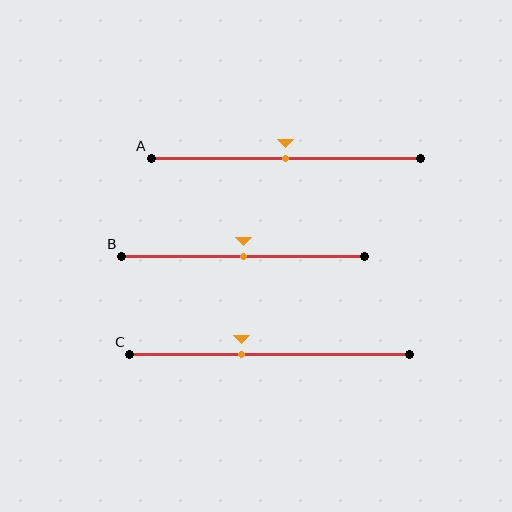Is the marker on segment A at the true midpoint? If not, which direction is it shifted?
Yes, the marker on segment A is at the true midpoint.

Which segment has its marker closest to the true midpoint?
Segment A has its marker closest to the true midpoint.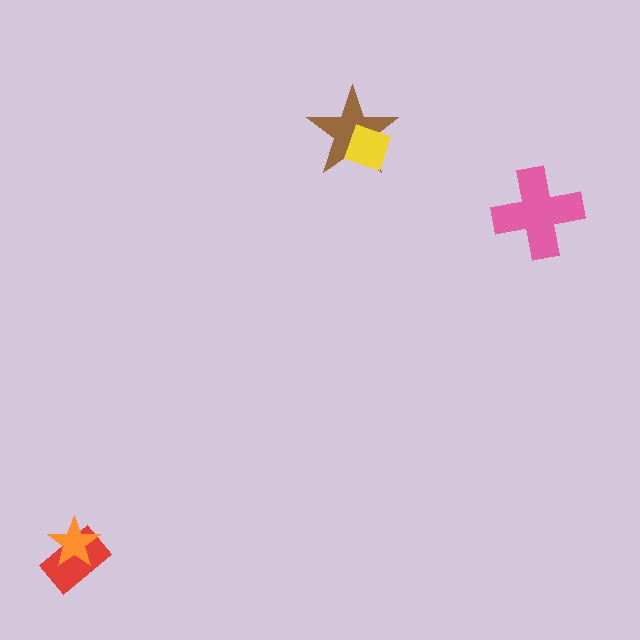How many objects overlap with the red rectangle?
1 object overlaps with the red rectangle.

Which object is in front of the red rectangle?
The orange star is in front of the red rectangle.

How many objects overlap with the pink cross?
0 objects overlap with the pink cross.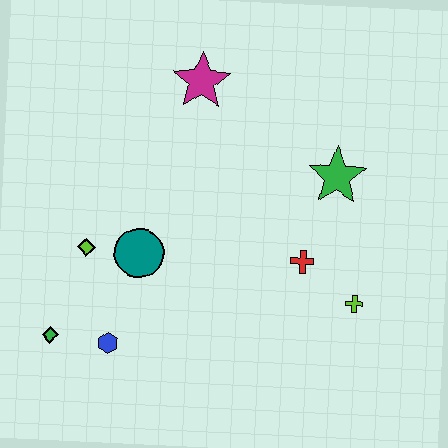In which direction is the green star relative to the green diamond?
The green star is to the right of the green diamond.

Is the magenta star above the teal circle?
Yes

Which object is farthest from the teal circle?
The lime cross is farthest from the teal circle.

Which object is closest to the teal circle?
The lime diamond is closest to the teal circle.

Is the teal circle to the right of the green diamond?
Yes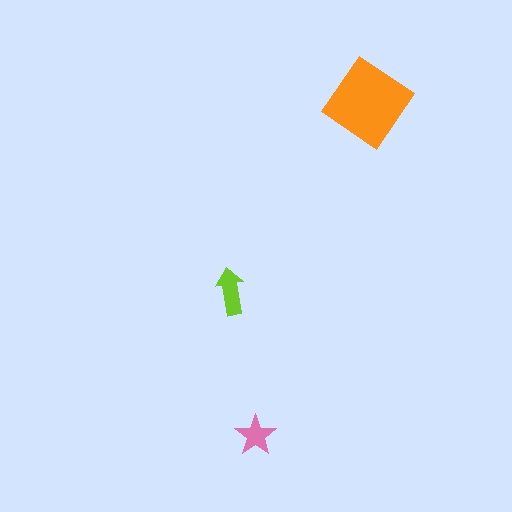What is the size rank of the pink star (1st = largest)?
3rd.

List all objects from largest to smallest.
The orange diamond, the lime arrow, the pink star.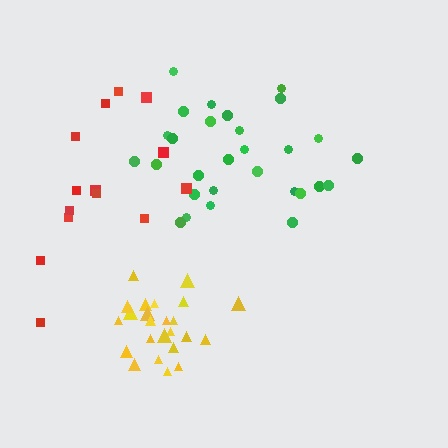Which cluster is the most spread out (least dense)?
Red.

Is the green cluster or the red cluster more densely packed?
Green.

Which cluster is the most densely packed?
Yellow.